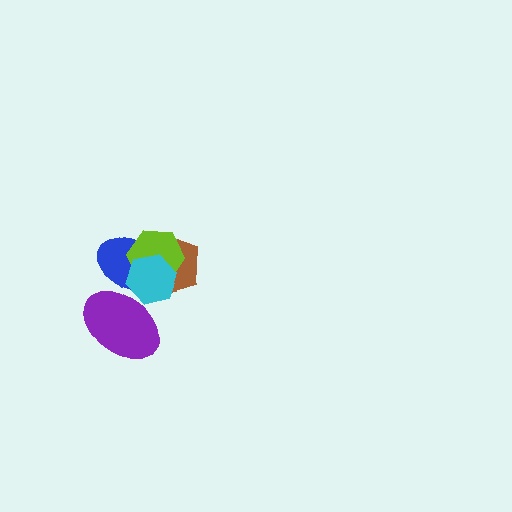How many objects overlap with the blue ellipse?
4 objects overlap with the blue ellipse.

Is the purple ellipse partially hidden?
Yes, it is partially covered by another shape.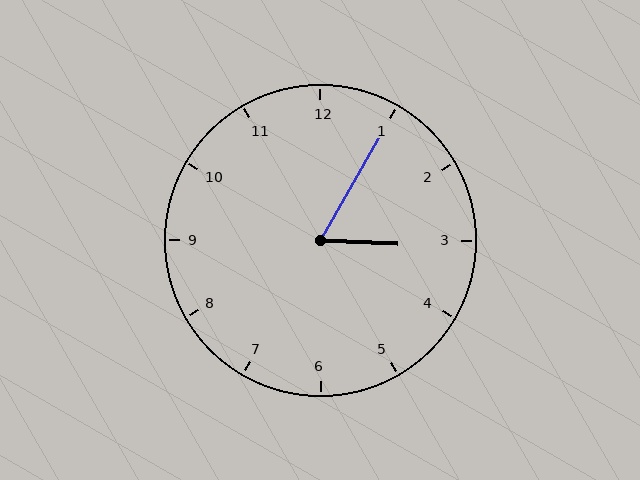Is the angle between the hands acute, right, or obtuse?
It is acute.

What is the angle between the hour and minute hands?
Approximately 62 degrees.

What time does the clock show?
3:05.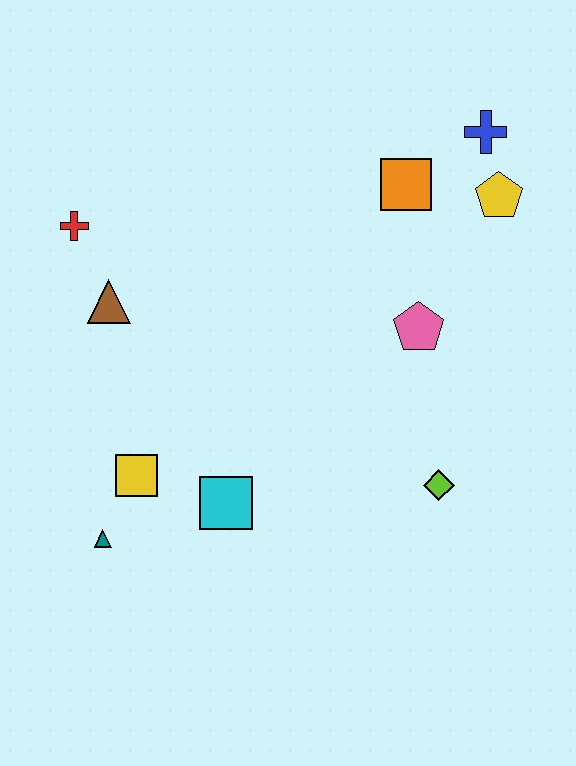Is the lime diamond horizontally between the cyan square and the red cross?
No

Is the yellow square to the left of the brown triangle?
No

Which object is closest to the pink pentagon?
The orange square is closest to the pink pentagon.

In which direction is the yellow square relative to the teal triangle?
The yellow square is above the teal triangle.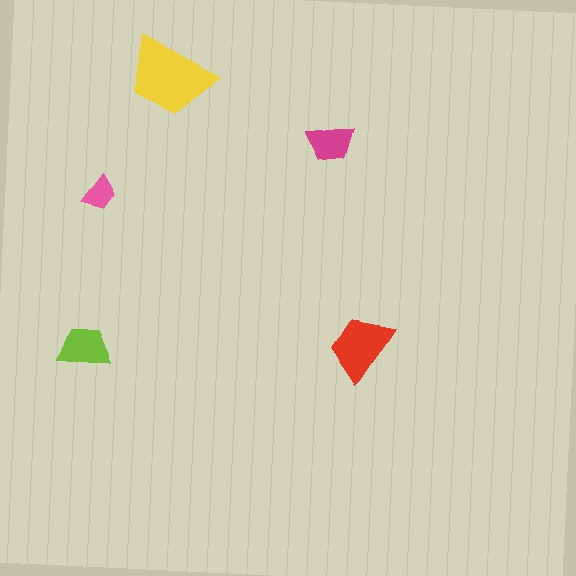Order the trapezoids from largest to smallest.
the yellow one, the red one, the lime one, the magenta one, the pink one.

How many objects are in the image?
There are 5 objects in the image.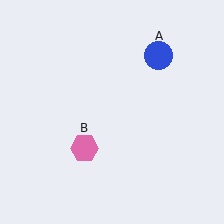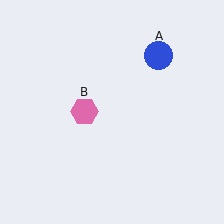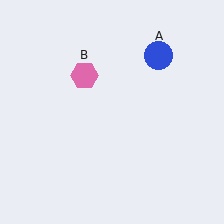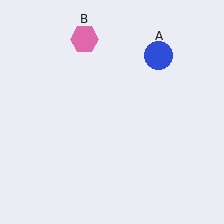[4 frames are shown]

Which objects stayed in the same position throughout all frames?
Blue circle (object A) remained stationary.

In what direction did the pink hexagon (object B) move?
The pink hexagon (object B) moved up.